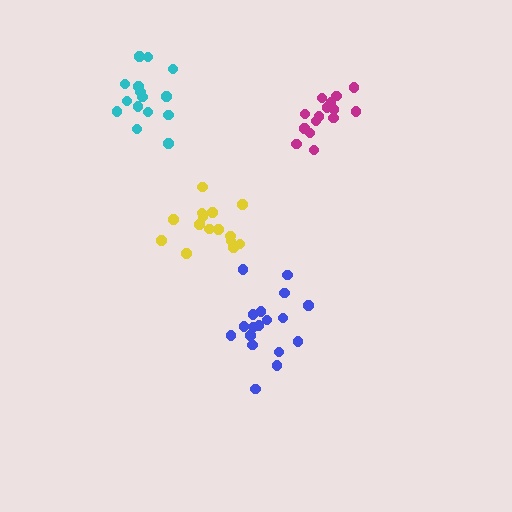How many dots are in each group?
Group 1: 15 dots, Group 2: 18 dots, Group 3: 15 dots, Group 4: 15 dots (63 total).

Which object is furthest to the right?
The magenta cluster is rightmost.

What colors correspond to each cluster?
The clusters are colored: yellow, blue, magenta, cyan.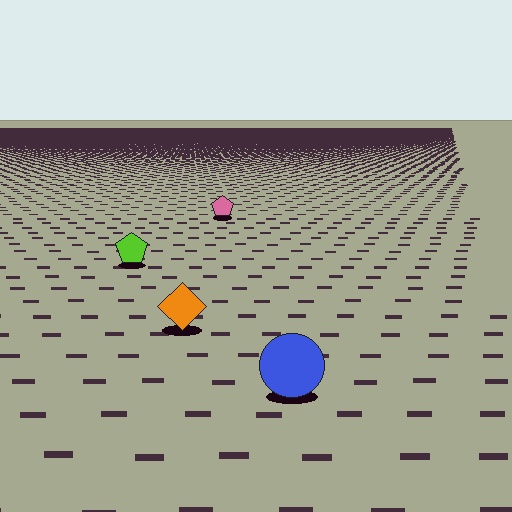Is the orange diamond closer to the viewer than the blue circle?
No. The blue circle is closer — you can tell from the texture gradient: the ground texture is coarser near it.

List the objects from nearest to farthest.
From nearest to farthest: the blue circle, the orange diamond, the lime pentagon, the pink pentagon.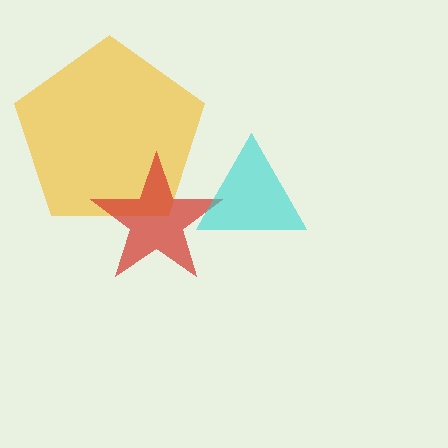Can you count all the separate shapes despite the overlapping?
Yes, there are 3 separate shapes.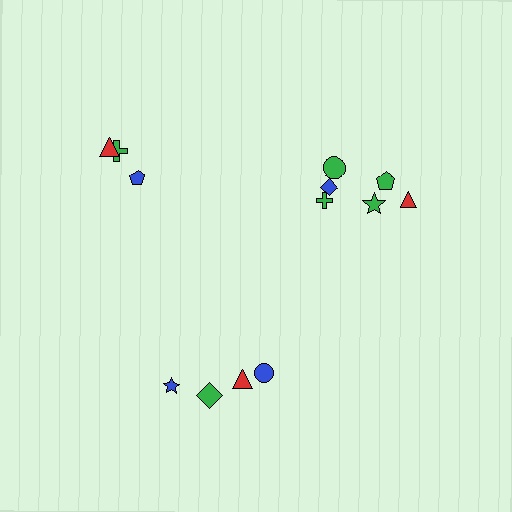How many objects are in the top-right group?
There are 6 objects.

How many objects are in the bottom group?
There are 4 objects.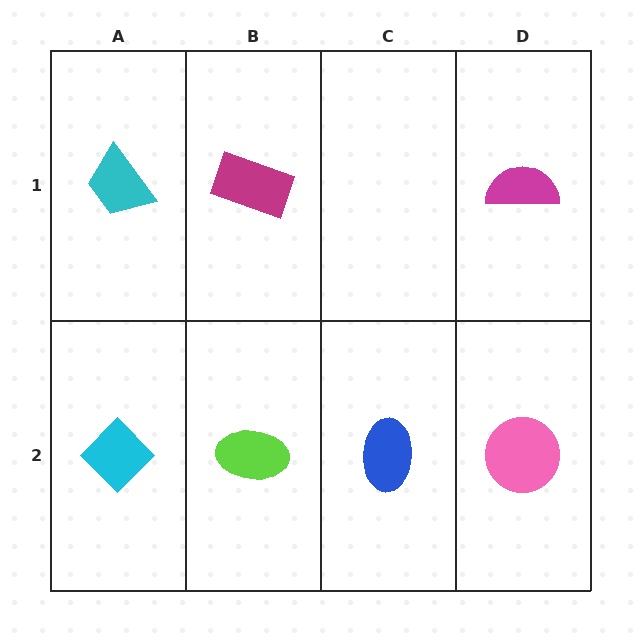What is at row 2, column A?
A cyan diamond.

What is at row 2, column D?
A pink circle.